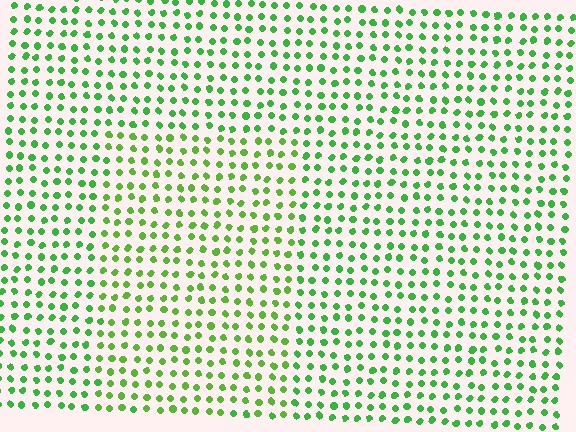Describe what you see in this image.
The image is filled with small green elements in a uniform arrangement. A rectangle-shaped region is visible where the elements are tinted to a slightly different hue, forming a subtle color boundary.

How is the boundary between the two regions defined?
The boundary is defined purely by a slight shift in hue (about 21 degrees). Spacing, size, and orientation are identical on both sides.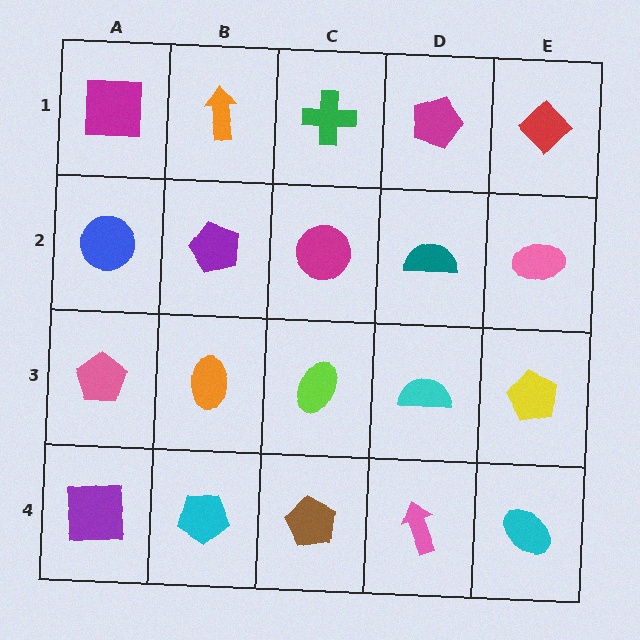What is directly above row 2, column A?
A magenta square.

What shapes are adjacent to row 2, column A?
A magenta square (row 1, column A), a pink pentagon (row 3, column A), a purple pentagon (row 2, column B).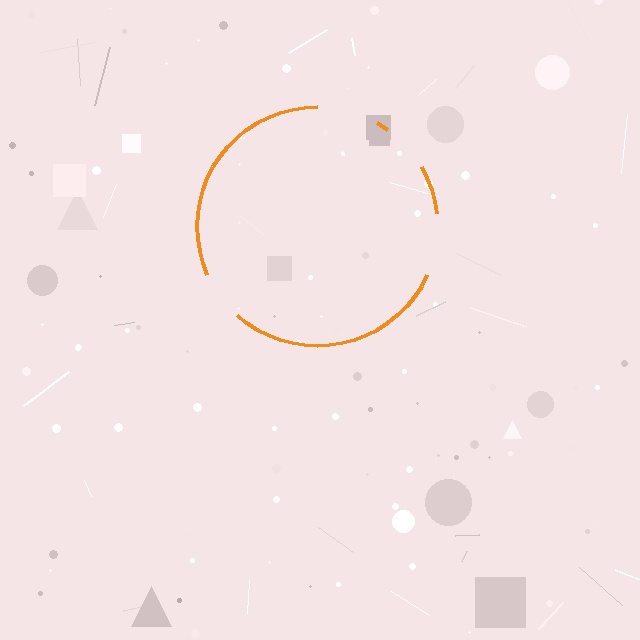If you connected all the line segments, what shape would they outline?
They would outline a circle.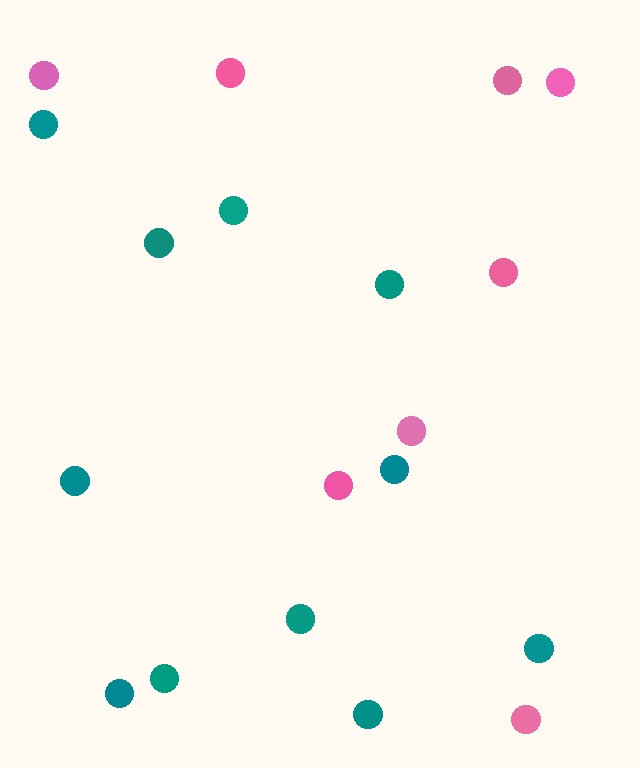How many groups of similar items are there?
There are 2 groups: one group of pink circles (8) and one group of teal circles (11).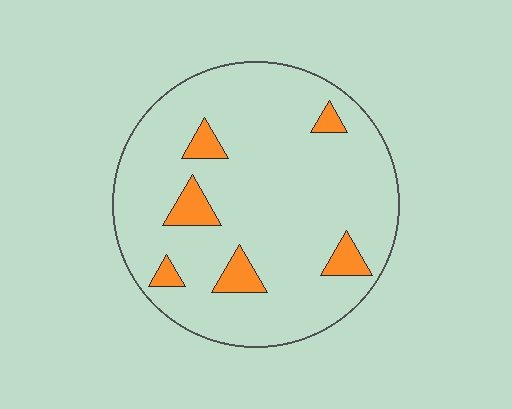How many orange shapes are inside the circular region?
6.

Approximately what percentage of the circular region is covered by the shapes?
Approximately 10%.